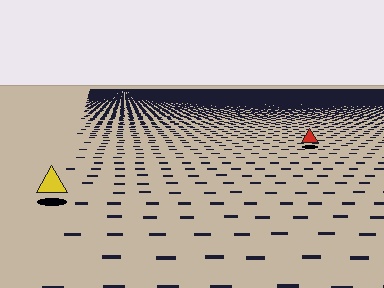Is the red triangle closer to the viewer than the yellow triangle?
No. The yellow triangle is closer — you can tell from the texture gradient: the ground texture is coarser near it.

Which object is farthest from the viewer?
The red triangle is farthest from the viewer. It appears smaller and the ground texture around it is denser.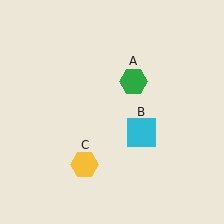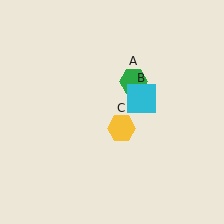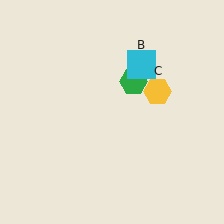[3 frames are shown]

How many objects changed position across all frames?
2 objects changed position: cyan square (object B), yellow hexagon (object C).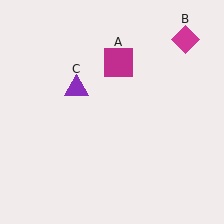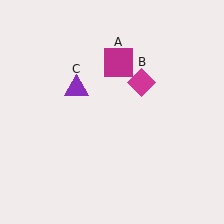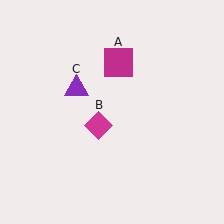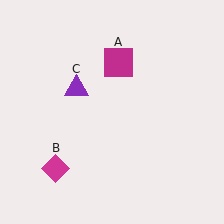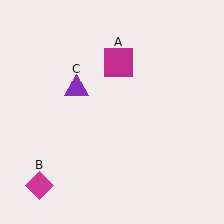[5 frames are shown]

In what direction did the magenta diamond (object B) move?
The magenta diamond (object B) moved down and to the left.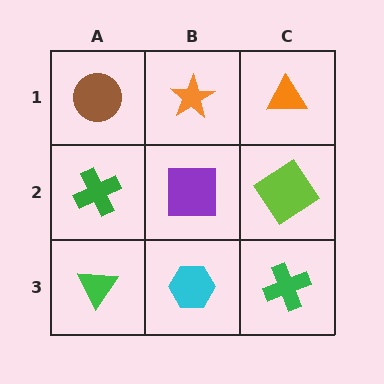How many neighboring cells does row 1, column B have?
3.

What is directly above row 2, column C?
An orange triangle.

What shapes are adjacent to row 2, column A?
A brown circle (row 1, column A), a green triangle (row 3, column A), a purple square (row 2, column B).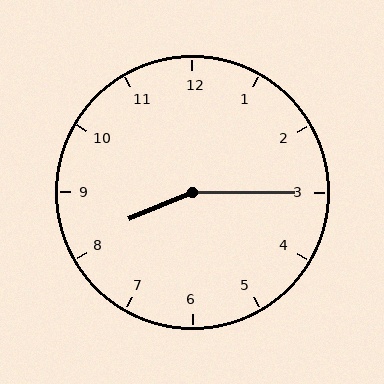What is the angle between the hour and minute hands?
Approximately 158 degrees.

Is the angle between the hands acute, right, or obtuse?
It is obtuse.